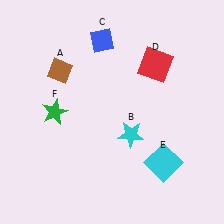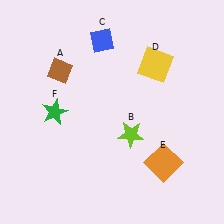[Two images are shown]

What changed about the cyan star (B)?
In Image 1, B is cyan. In Image 2, it changed to lime.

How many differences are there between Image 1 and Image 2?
There are 3 differences between the two images.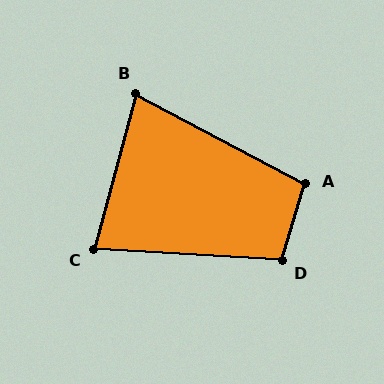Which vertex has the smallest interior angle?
B, at approximately 77 degrees.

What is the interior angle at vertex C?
Approximately 78 degrees (acute).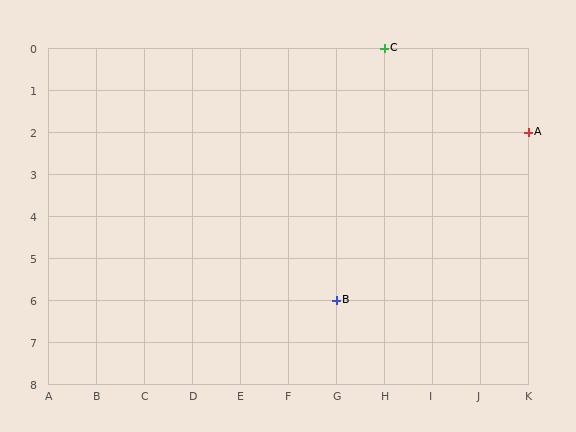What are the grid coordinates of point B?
Point B is at grid coordinates (G, 6).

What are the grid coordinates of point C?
Point C is at grid coordinates (H, 0).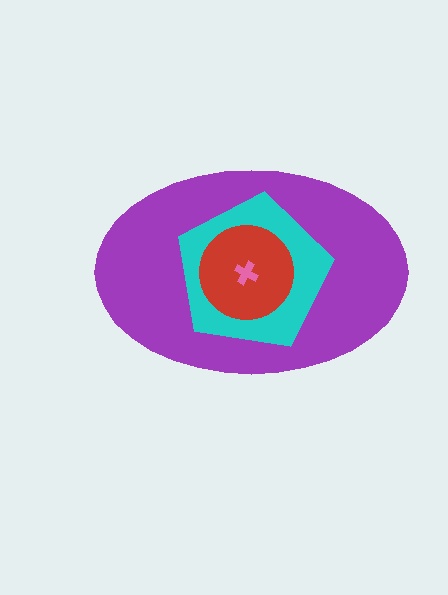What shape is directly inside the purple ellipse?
The cyan pentagon.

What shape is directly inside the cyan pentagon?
The red circle.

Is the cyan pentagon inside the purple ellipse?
Yes.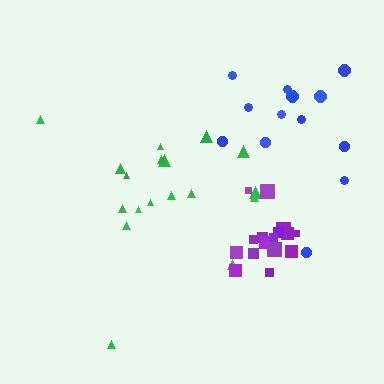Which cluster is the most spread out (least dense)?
Blue.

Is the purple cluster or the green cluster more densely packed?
Purple.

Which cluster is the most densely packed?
Purple.